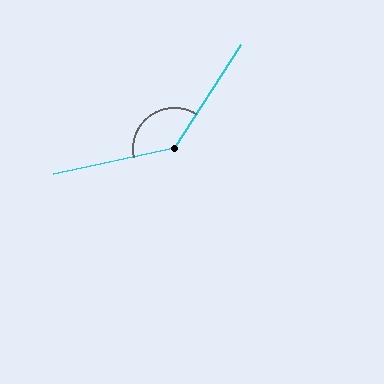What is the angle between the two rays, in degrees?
Approximately 135 degrees.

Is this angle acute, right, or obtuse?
It is obtuse.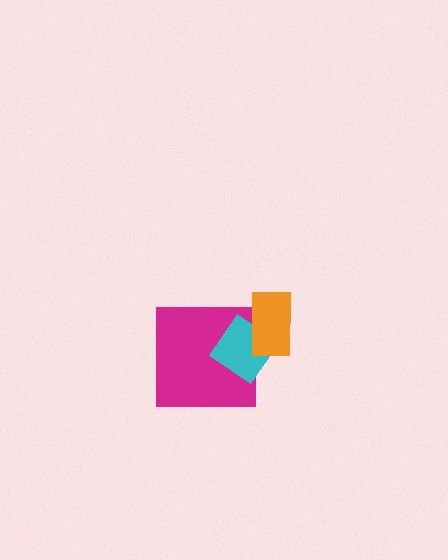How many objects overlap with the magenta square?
2 objects overlap with the magenta square.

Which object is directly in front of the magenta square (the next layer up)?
The cyan diamond is directly in front of the magenta square.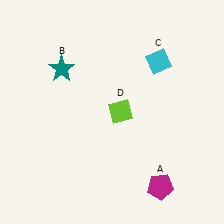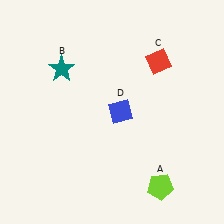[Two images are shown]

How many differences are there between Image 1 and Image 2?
There are 3 differences between the two images.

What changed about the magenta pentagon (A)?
In Image 1, A is magenta. In Image 2, it changed to lime.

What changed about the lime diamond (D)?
In Image 1, D is lime. In Image 2, it changed to blue.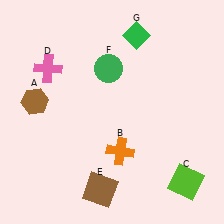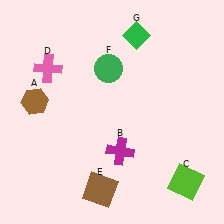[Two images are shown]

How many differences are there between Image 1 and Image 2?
There is 1 difference between the two images.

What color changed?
The cross (B) changed from orange in Image 1 to magenta in Image 2.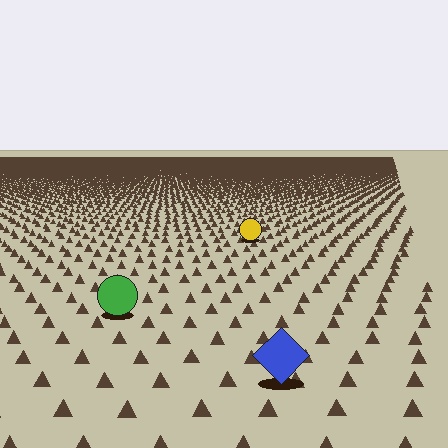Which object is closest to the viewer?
The blue diamond is closest. The texture marks near it are larger and more spread out.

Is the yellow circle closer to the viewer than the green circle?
No. The green circle is closer — you can tell from the texture gradient: the ground texture is coarser near it.